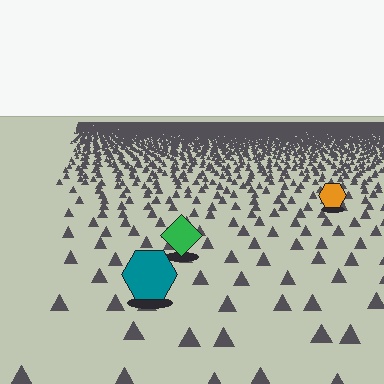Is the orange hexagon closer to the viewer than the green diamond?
No. The green diamond is closer — you can tell from the texture gradient: the ground texture is coarser near it.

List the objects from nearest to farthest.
From nearest to farthest: the teal hexagon, the green diamond, the orange hexagon.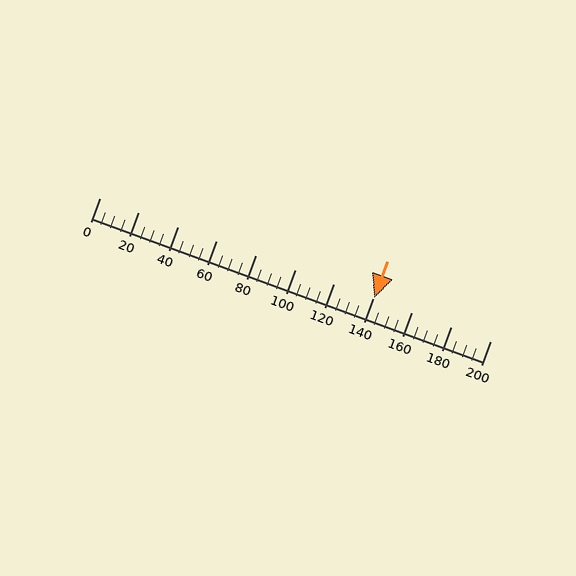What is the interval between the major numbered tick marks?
The major tick marks are spaced 20 units apart.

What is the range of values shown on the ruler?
The ruler shows values from 0 to 200.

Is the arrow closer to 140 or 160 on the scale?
The arrow is closer to 140.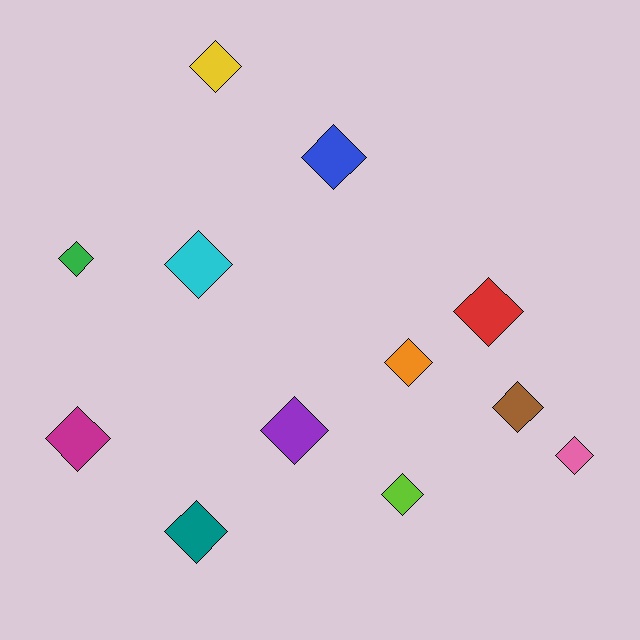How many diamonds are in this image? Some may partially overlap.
There are 12 diamonds.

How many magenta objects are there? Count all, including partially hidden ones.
There is 1 magenta object.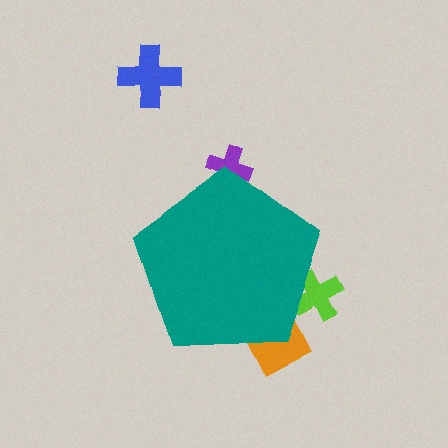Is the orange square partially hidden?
Yes, the orange square is partially hidden behind the teal pentagon.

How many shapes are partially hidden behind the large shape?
3 shapes are partially hidden.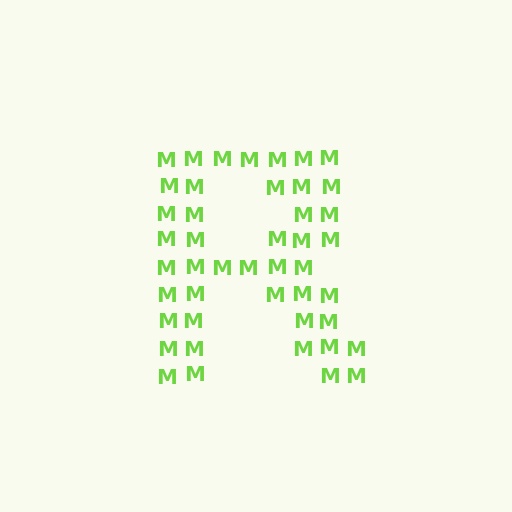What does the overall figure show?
The overall figure shows the letter R.